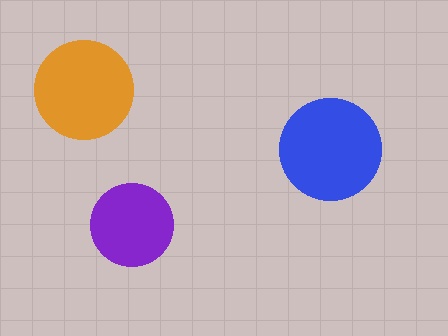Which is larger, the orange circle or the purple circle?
The orange one.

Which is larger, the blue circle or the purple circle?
The blue one.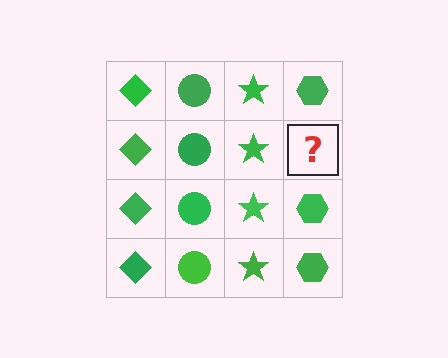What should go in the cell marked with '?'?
The missing cell should contain a green hexagon.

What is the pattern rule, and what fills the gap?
The rule is that each column has a consistent shape. The gap should be filled with a green hexagon.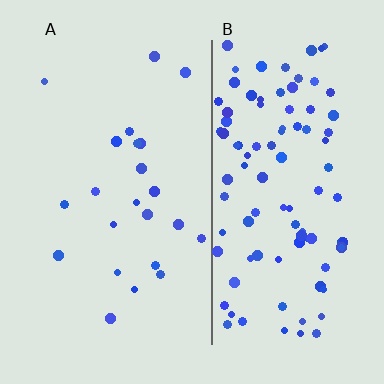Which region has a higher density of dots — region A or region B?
B (the right).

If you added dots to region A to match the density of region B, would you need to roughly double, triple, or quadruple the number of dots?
Approximately quadruple.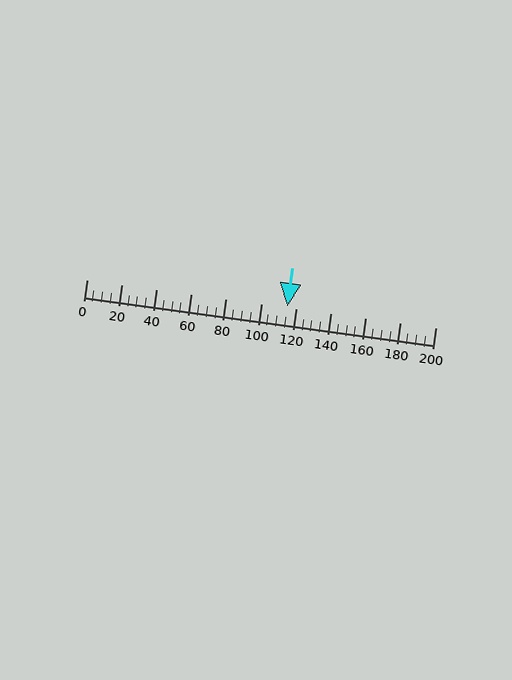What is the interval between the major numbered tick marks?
The major tick marks are spaced 20 units apart.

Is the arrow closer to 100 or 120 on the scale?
The arrow is closer to 120.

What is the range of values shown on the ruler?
The ruler shows values from 0 to 200.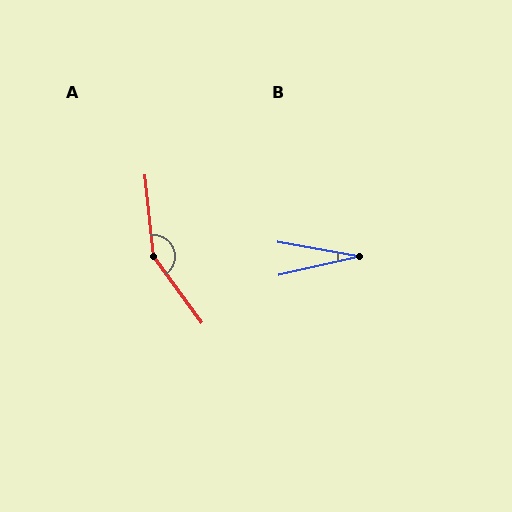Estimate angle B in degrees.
Approximately 23 degrees.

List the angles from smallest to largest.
B (23°), A (150°).